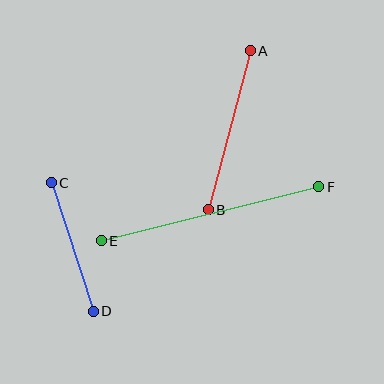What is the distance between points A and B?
The distance is approximately 164 pixels.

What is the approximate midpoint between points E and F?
The midpoint is at approximately (210, 214) pixels.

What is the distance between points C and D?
The distance is approximately 135 pixels.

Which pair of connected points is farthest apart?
Points E and F are farthest apart.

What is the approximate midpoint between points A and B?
The midpoint is at approximately (229, 130) pixels.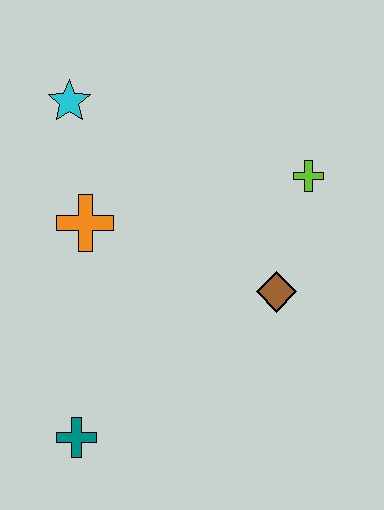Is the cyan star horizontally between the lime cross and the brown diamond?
No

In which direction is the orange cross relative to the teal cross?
The orange cross is above the teal cross.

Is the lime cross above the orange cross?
Yes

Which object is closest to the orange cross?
The cyan star is closest to the orange cross.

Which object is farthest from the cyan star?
The teal cross is farthest from the cyan star.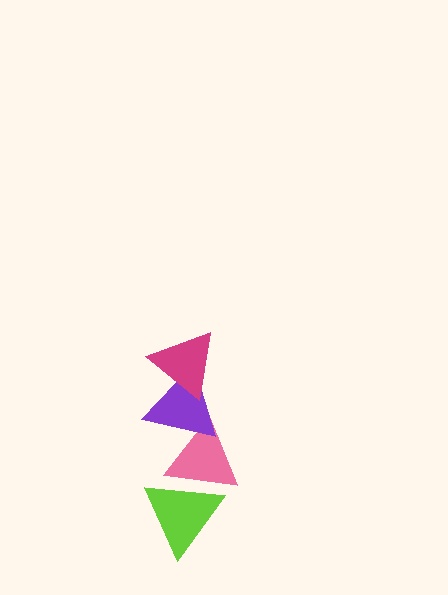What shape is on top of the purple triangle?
The magenta triangle is on top of the purple triangle.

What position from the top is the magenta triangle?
The magenta triangle is 1st from the top.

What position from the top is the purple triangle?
The purple triangle is 2nd from the top.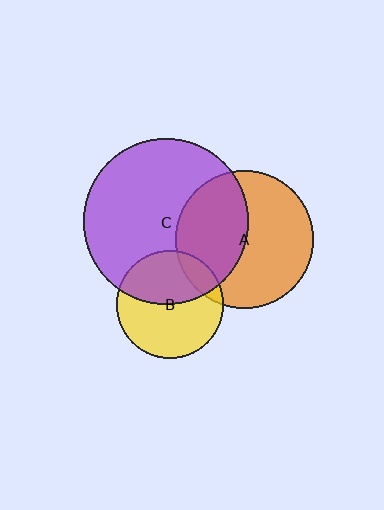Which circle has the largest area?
Circle C (purple).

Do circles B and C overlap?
Yes.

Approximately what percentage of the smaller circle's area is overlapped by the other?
Approximately 45%.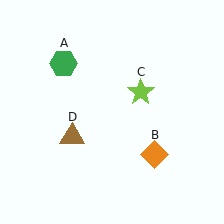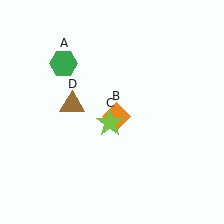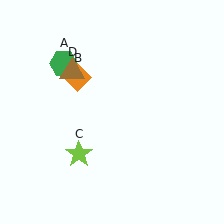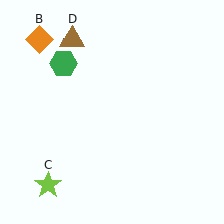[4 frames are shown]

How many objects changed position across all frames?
3 objects changed position: orange diamond (object B), lime star (object C), brown triangle (object D).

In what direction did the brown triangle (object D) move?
The brown triangle (object D) moved up.